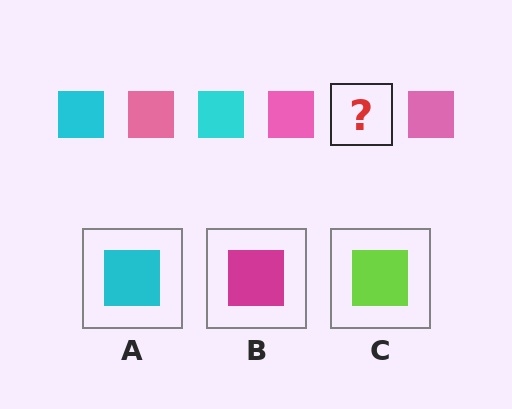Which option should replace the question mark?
Option A.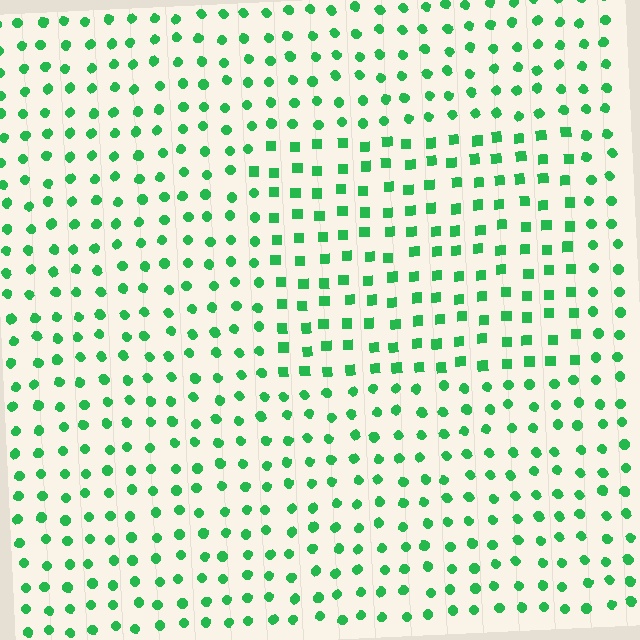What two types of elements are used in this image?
The image uses squares inside the rectangle region and circles outside it.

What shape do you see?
I see a rectangle.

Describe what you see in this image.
The image is filled with small green elements arranged in a uniform grid. A rectangle-shaped region contains squares, while the surrounding area contains circles. The boundary is defined purely by the change in element shape.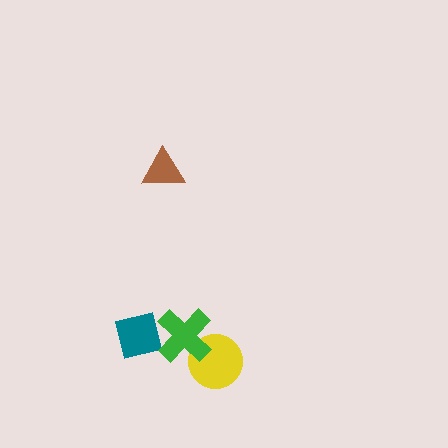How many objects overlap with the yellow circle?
1 object overlaps with the yellow circle.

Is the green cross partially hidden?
No, no other shape covers it.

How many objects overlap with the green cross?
2 objects overlap with the green cross.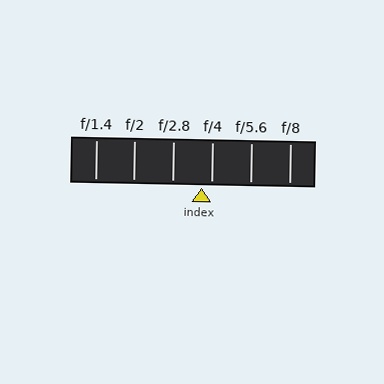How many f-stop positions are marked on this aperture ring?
There are 6 f-stop positions marked.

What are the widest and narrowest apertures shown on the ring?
The widest aperture shown is f/1.4 and the narrowest is f/8.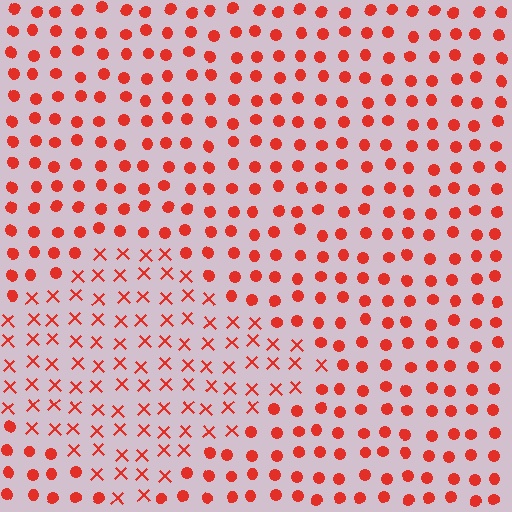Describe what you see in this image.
The image is filled with small red elements arranged in a uniform grid. A diamond-shaped region contains X marks, while the surrounding area contains circles. The boundary is defined purely by the change in element shape.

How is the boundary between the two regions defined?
The boundary is defined by a change in element shape: X marks inside vs. circles outside. All elements share the same color and spacing.